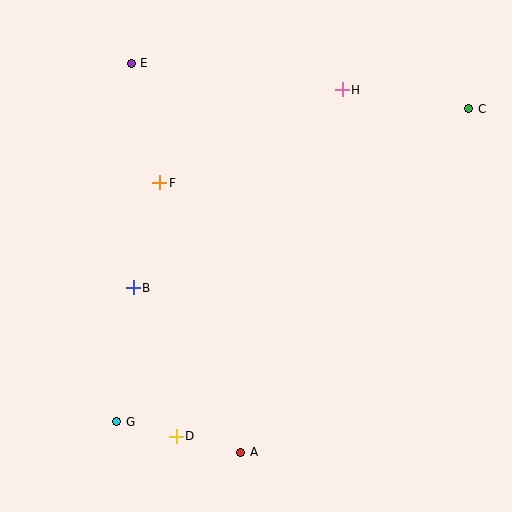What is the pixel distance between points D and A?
The distance between D and A is 66 pixels.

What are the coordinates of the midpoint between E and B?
The midpoint between E and B is at (132, 176).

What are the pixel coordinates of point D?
Point D is at (176, 436).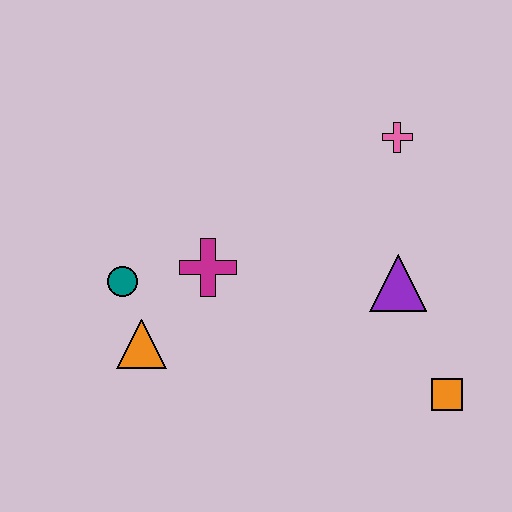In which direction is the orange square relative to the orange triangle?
The orange square is to the right of the orange triangle.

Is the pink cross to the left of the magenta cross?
No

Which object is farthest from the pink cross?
The orange triangle is farthest from the pink cross.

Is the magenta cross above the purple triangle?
Yes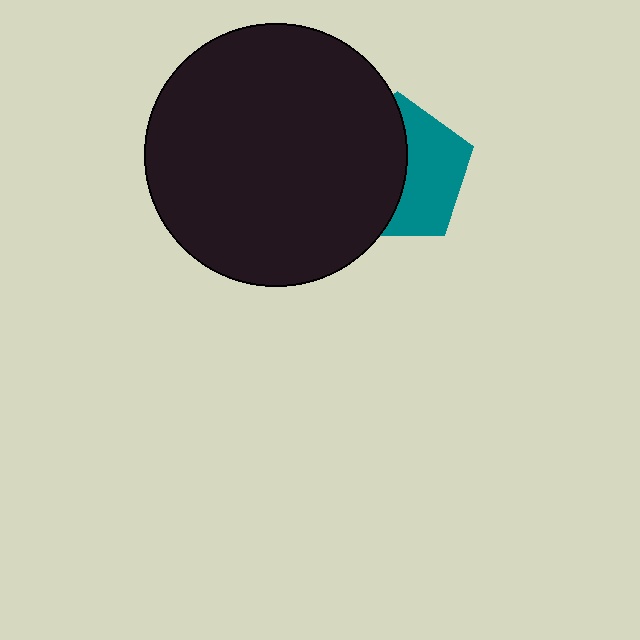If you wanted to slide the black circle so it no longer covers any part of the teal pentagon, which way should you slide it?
Slide it left — that is the most direct way to separate the two shapes.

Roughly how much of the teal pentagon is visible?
About half of it is visible (roughly 47%).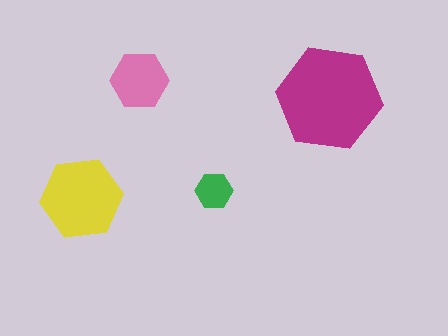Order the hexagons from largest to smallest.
the magenta one, the yellow one, the pink one, the green one.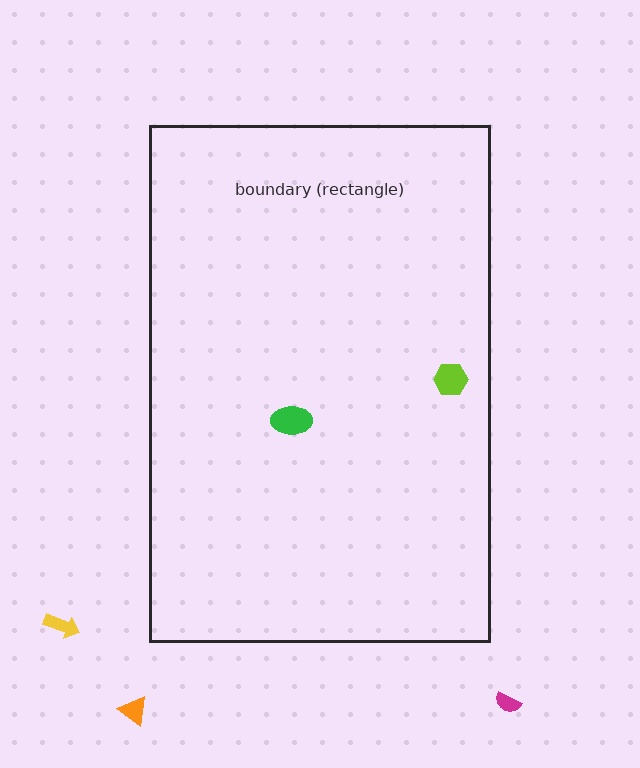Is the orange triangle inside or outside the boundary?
Outside.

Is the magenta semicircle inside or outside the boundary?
Outside.